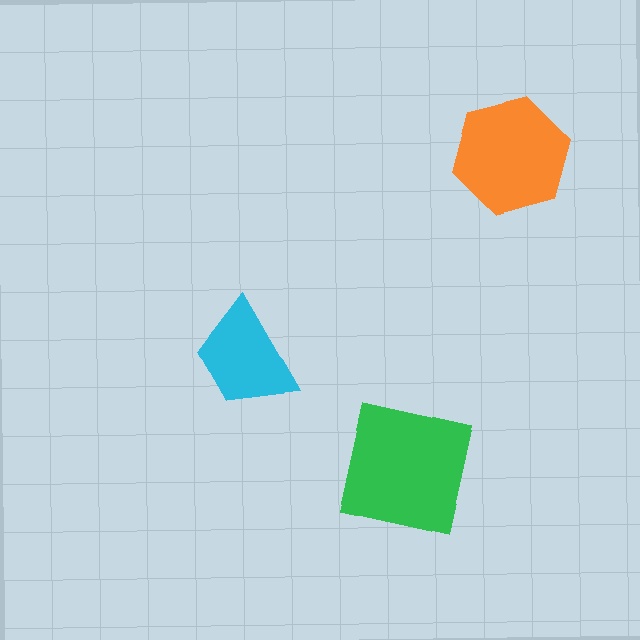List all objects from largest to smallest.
The green square, the orange hexagon, the cyan trapezoid.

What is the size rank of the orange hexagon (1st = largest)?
2nd.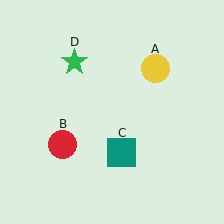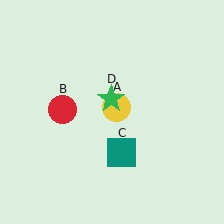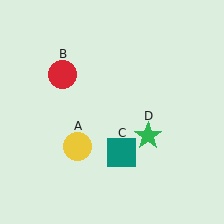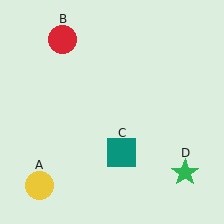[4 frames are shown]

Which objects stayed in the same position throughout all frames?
Teal square (object C) remained stationary.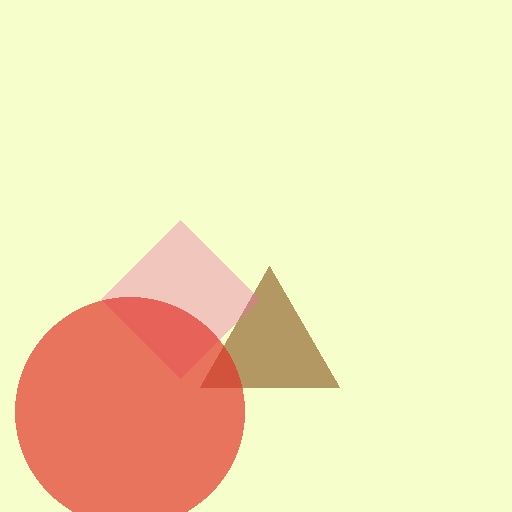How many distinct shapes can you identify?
There are 3 distinct shapes: a brown triangle, a pink diamond, a red circle.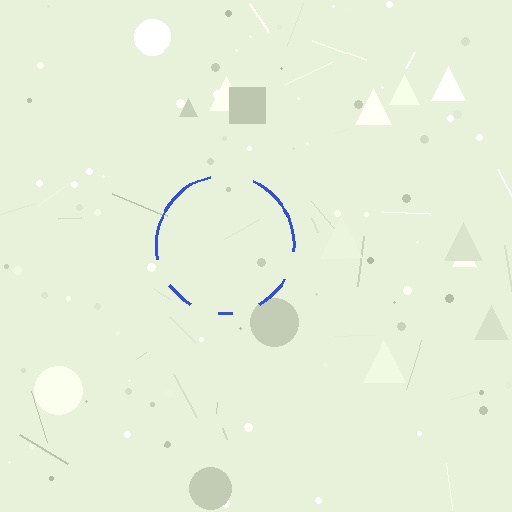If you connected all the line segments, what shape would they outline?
They would outline a circle.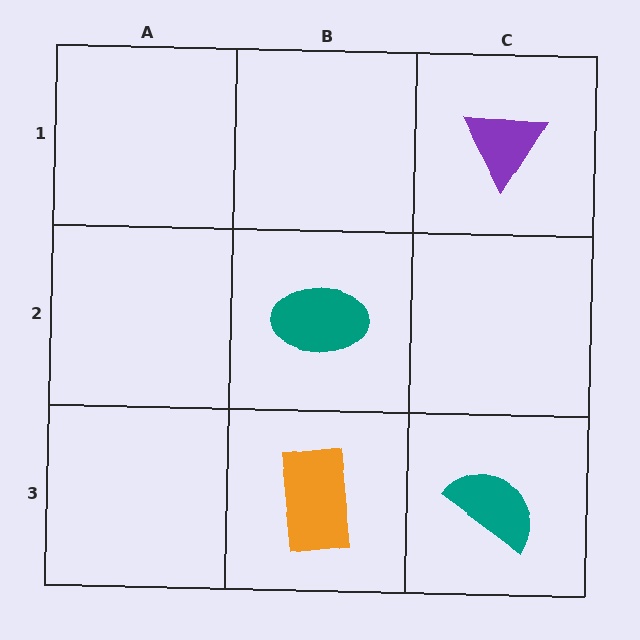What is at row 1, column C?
A purple triangle.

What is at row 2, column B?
A teal ellipse.